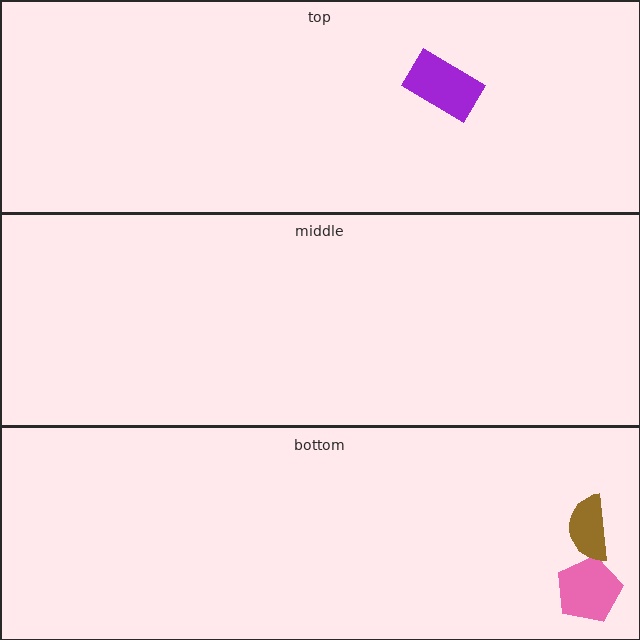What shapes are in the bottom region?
The pink pentagon, the brown semicircle.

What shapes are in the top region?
The purple rectangle.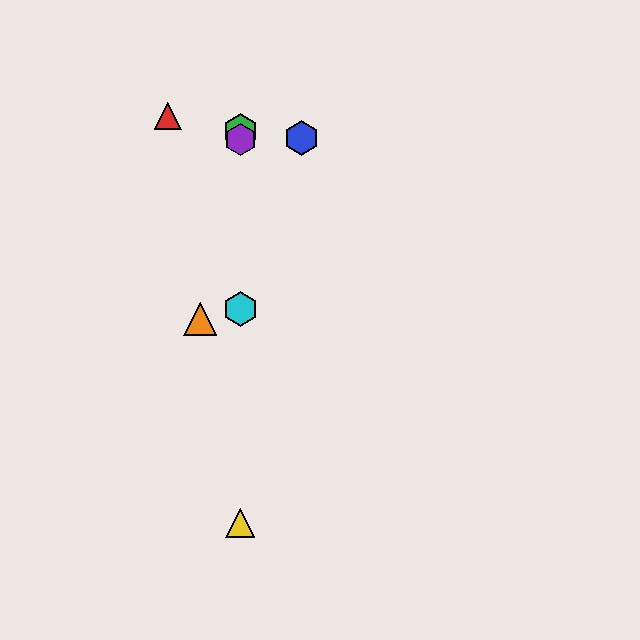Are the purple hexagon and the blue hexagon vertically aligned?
No, the purple hexagon is at x≈240 and the blue hexagon is at x≈301.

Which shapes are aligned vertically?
The green hexagon, the yellow triangle, the purple hexagon, the cyan hexagon are aligned vertically.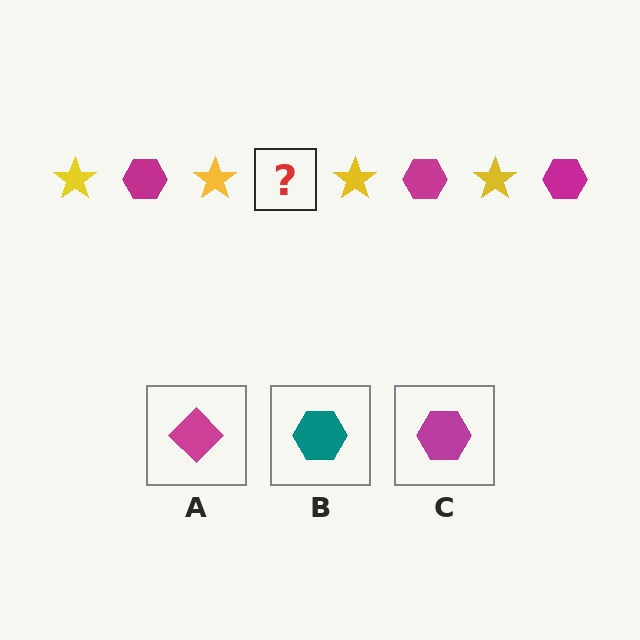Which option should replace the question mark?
Option C.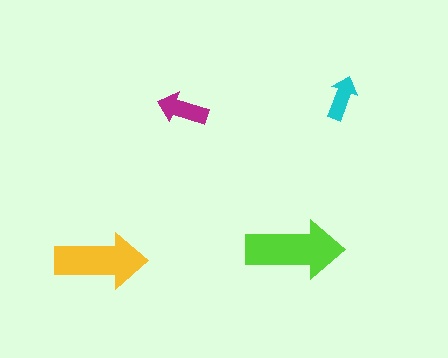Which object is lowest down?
The yellow arrow is bottommost.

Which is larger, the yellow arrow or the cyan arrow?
The yellow one.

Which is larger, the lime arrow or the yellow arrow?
The lime one.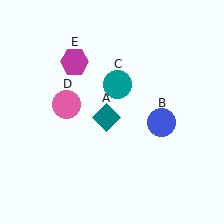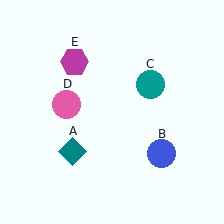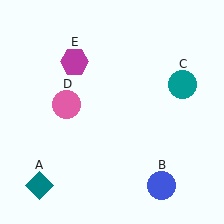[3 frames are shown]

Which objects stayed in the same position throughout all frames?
Pink circle (object D) and magenta hexagon (object E) remained stationary.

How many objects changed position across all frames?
3 objects changed position: teal diamond (object A), blue circle (object B), teal circle (object C).